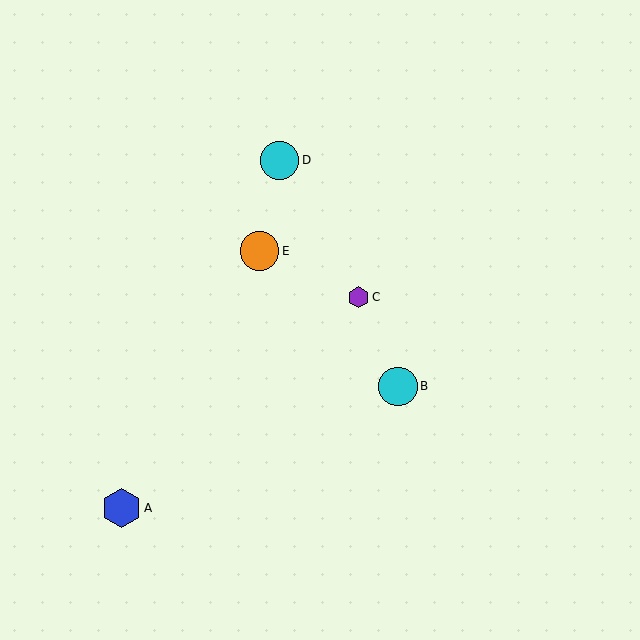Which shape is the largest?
The blue hexagon (labeled A) is the largest.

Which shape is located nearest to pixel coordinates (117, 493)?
The blue hexagon (labeled A) at (122, 508) is nearest to that location.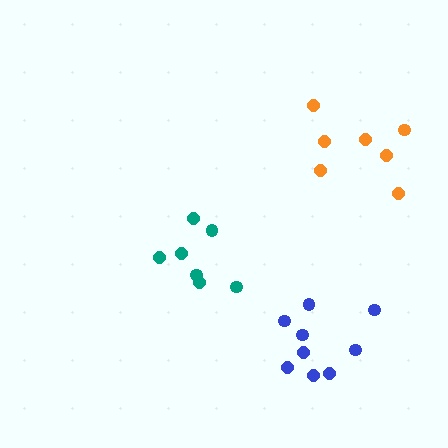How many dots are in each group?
Group 1: 7 dots, Group 2: 7 dots, Group 3: 9 dots (23 total).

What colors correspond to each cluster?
The clusters are colored: teal, orange, blue.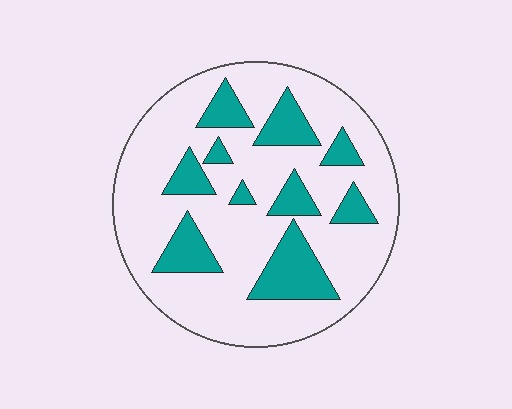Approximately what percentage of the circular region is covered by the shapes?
Approximately 25%.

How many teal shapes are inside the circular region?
10.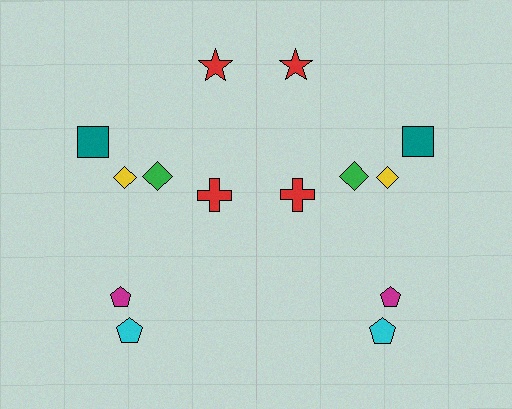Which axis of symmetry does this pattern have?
The pattern has a vertical axis of symmetry running through the center of the image.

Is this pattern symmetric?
Yes, this pattern has bilateral (reflection) symmetry.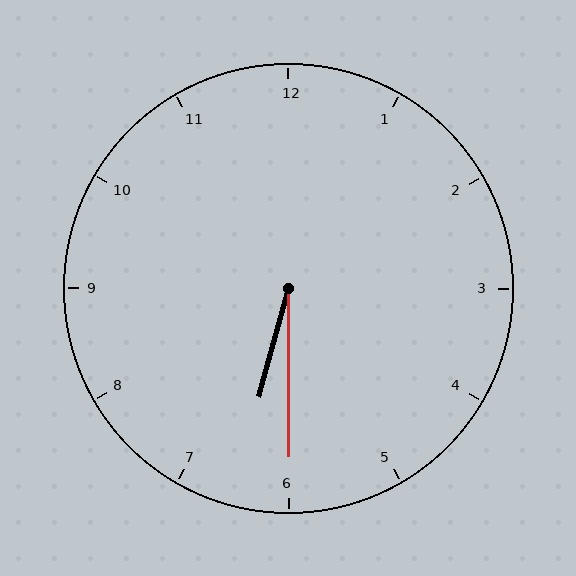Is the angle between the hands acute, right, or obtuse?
It is acute.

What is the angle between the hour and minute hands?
Approximately 15 degrees.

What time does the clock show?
6:30.